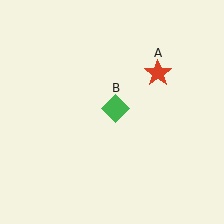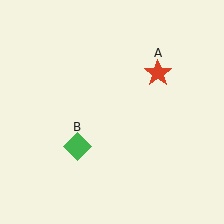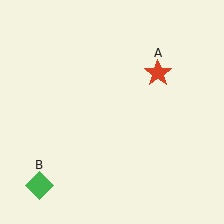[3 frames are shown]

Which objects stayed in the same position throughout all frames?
Red star (object A) remained stationary.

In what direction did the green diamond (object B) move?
The green diamond (object B) moved down and to the left.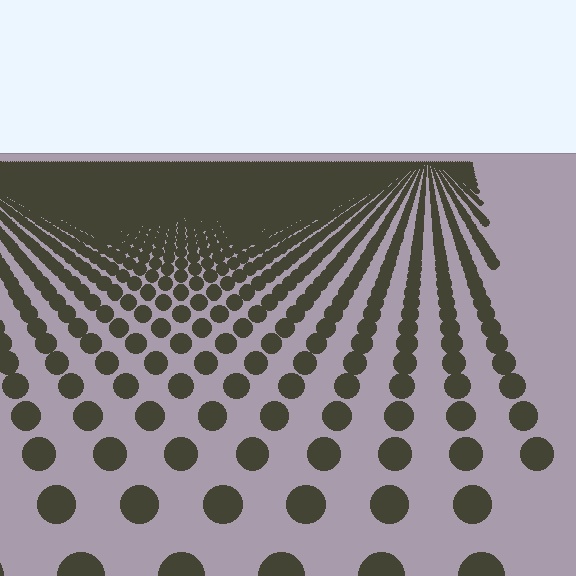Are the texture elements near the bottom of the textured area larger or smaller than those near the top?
Larger. Near the bottom, elements are closer to the viewer and appear at a bigger on-screen size.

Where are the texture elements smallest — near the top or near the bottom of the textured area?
Near the top.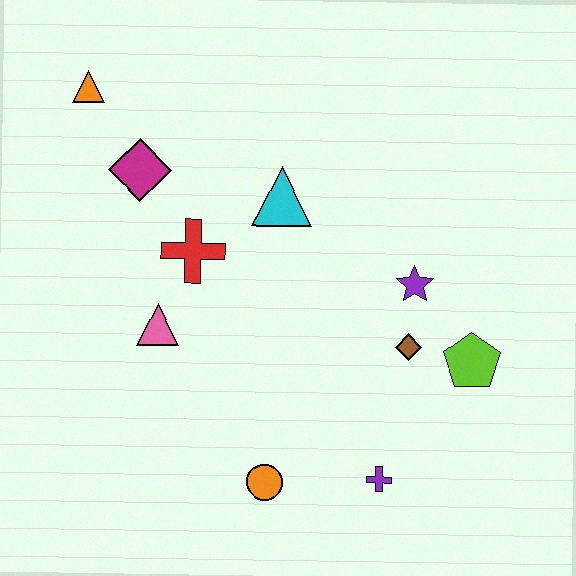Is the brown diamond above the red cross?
No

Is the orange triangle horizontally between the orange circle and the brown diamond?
No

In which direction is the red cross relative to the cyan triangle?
The red cross is to the left of the cyan triangle.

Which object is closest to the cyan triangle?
The red cross is closest to the cyan triangle.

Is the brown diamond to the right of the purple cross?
Yes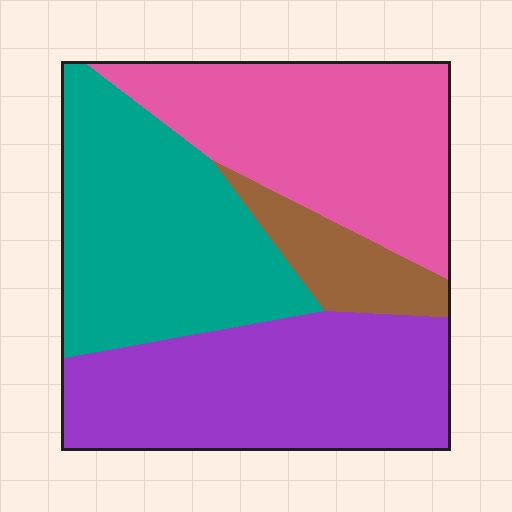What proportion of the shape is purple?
Purple covers roughly 30% of the shape.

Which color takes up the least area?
Brown, at roughly 10%.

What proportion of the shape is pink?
Pink covers 29% of the shape.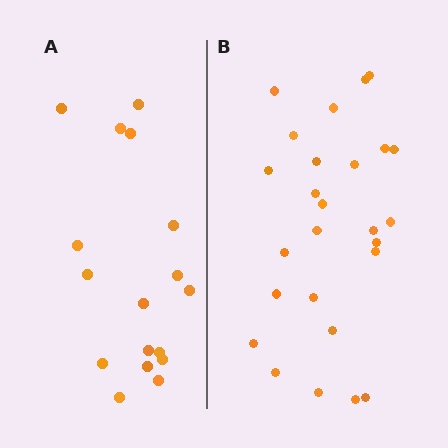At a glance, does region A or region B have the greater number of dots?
Region B (the right region) has more dots.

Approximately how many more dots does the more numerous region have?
Region B has roughly 8 or so more dots than region A.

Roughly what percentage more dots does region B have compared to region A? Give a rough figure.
About 55% more.